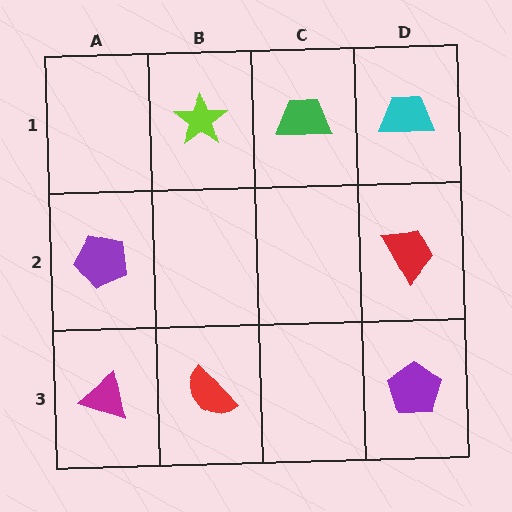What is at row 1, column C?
A green trapezoid.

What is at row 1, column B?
A lime star.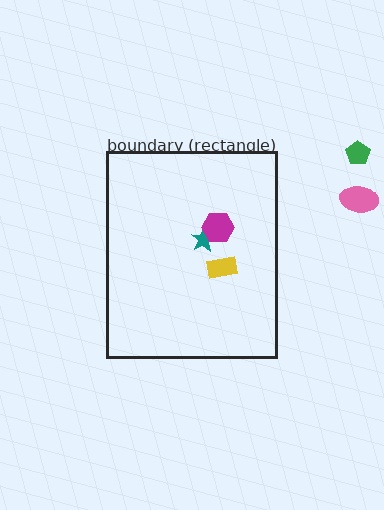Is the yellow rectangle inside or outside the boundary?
Inside.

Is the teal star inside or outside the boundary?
Inside.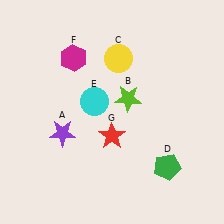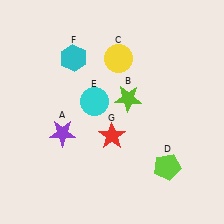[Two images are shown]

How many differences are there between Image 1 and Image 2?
There are 2 differences between the two images.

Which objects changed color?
D changed from green to lime. F changed from magenta to cyan.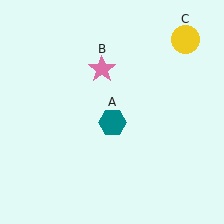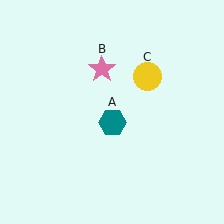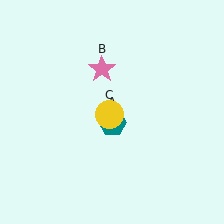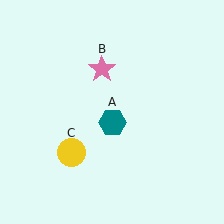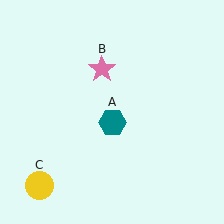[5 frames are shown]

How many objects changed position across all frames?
1 object changed position: yellow circle (object C).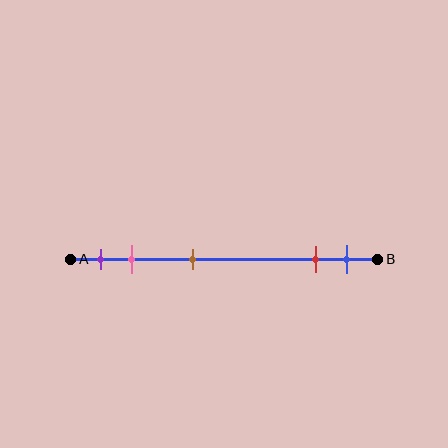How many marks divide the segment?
There are 5 marks dividing the segment.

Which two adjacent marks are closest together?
The red and blue marks are the closest adjacent pair.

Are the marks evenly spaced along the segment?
No, the marks are not evenly spaced.